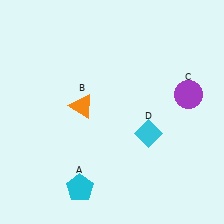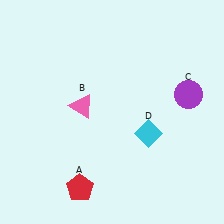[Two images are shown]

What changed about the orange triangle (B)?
In Image 1, B is orange. In Image 2, it changed to pink.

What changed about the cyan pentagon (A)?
In Image 1, A is cyan. In Image 2, it changed to red.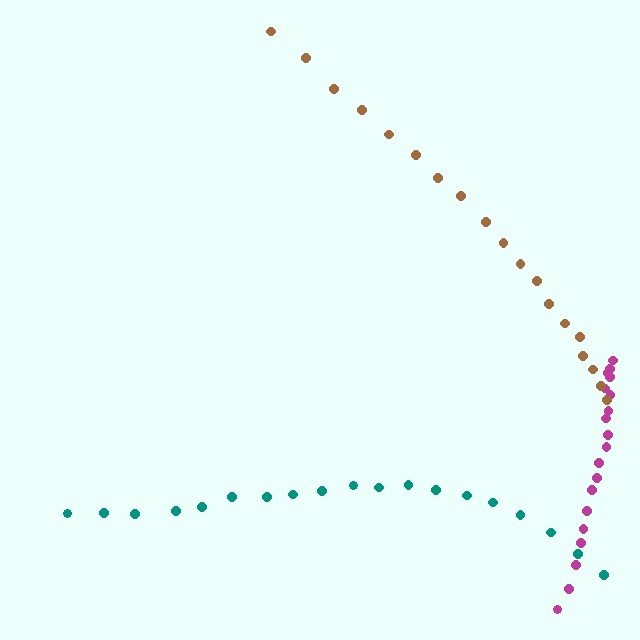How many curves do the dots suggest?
There are 3 distinct paths.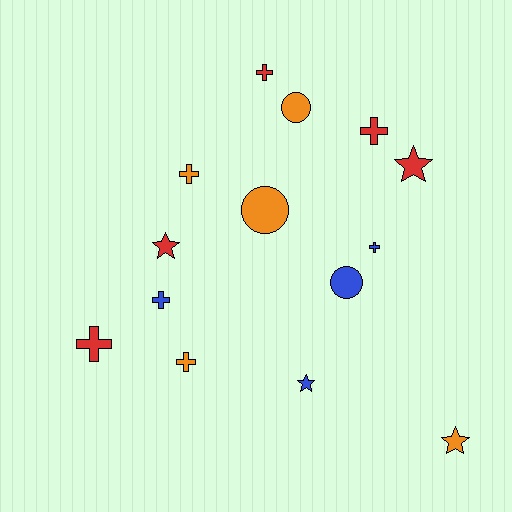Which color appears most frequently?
Red, with 5 objects.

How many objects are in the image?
There are 14 objects.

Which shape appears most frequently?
Cross, with 7 objects.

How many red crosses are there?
There are 3 red crosses.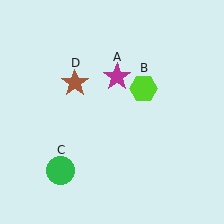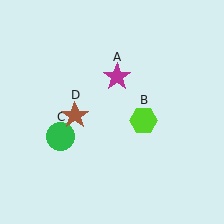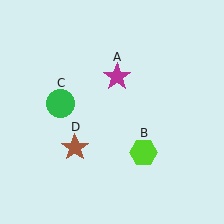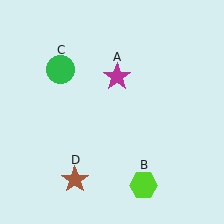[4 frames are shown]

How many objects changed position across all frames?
3 objects changed position: lime hexagon (object B), green circle (object C), brown star (object D).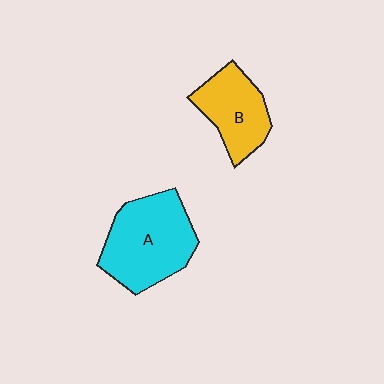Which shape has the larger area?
Shape A (cyan).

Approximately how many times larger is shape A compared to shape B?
Approximately 1.5 times.